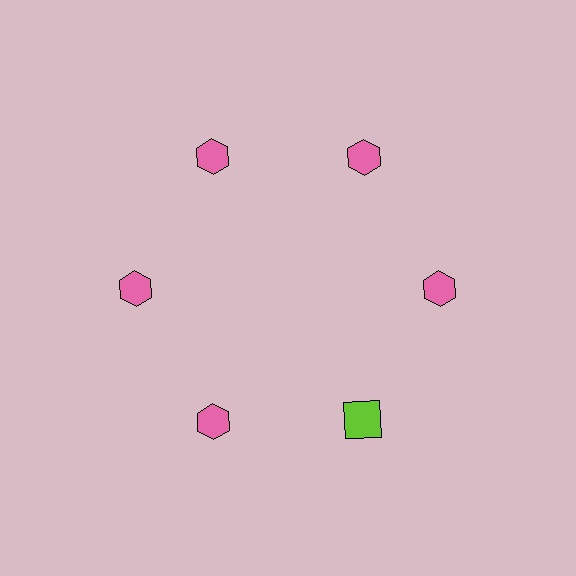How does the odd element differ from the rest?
It differs in both color (lime instead of pink) and shape (square instead of hexagon).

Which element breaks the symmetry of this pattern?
The lime square at roughly the 5 o'clock position breaks the symmetry. All other shapes are pink hexagons.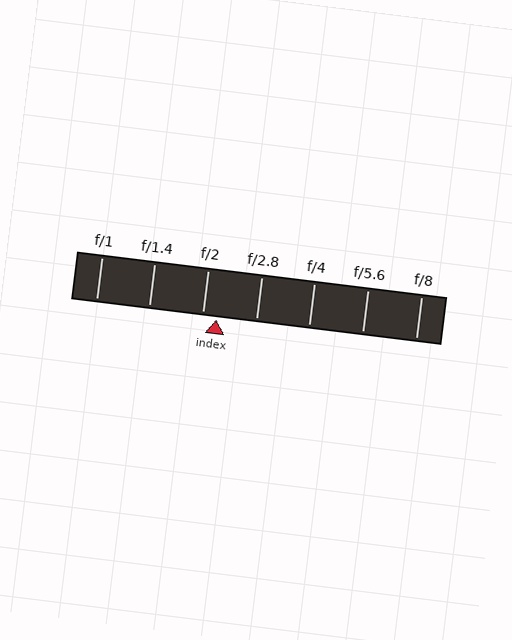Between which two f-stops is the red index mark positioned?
The index mark is between f/2 and f/2.8.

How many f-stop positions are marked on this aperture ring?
There are 7 f-stop positions marked.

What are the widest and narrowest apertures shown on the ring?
The widest aperture shown is f/1 and the narrowest is f/8.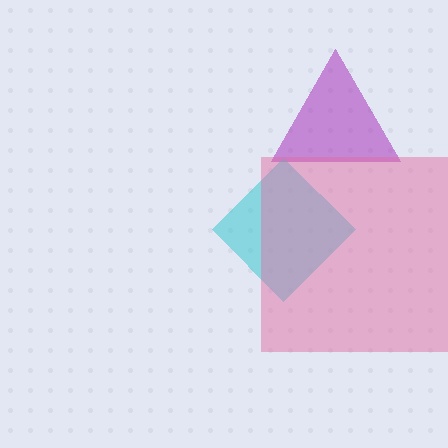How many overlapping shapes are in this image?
There are 3 overlapping shapes in the image.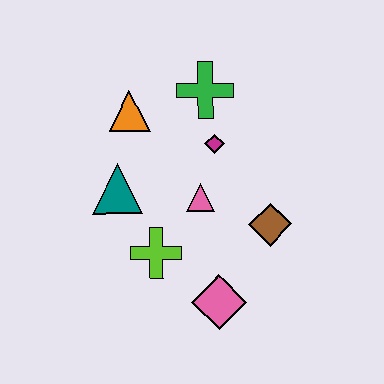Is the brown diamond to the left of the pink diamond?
No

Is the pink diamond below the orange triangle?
Yes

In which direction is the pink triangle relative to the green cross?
The pink triangle is below the green cross.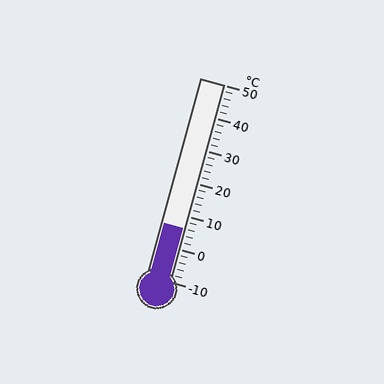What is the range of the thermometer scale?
The thermometer scale ranges from -10°C to 50°C.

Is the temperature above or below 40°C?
The temperature is below 40°C.